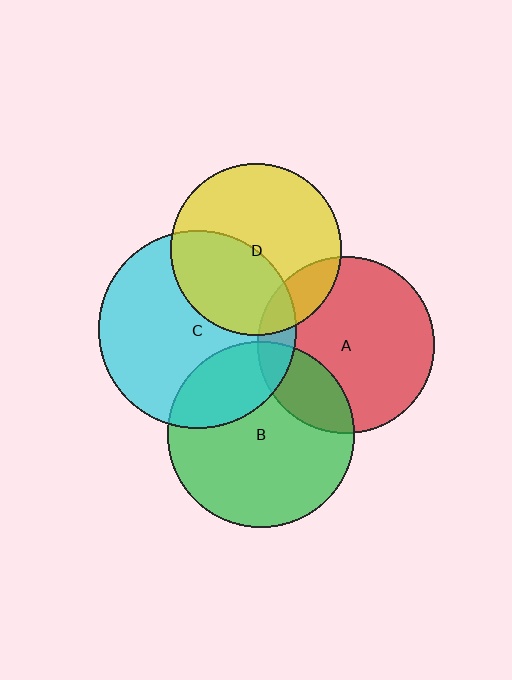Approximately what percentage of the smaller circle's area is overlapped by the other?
Approximately 40%.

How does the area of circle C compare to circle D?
Approximately 1.3 times.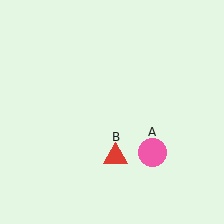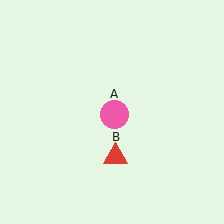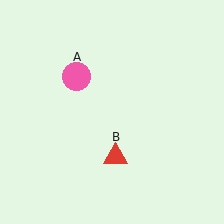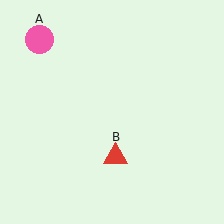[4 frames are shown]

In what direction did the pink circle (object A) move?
The pink circle (object A) moved up and to the left.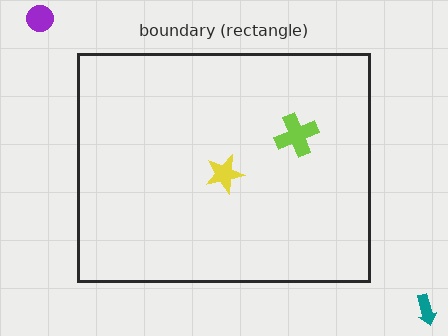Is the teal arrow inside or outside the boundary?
Outside.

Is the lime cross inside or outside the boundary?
Inside.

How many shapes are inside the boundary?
2 inside, 2 outside.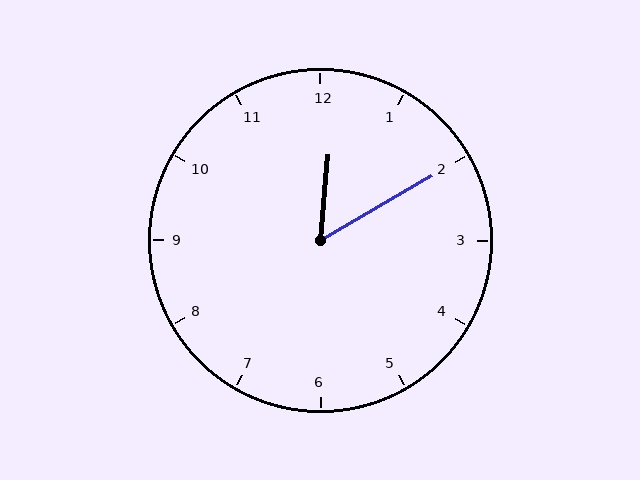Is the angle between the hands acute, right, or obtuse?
It is acute.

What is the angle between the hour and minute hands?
Approximately 55 degrees.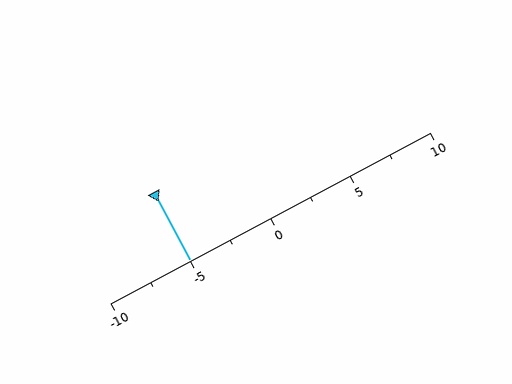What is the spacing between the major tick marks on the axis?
The major ticks are spaced 5 apart.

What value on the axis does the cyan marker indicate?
The marker indicates approximately -5.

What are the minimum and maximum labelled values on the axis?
The axis runs from -10 to 10.